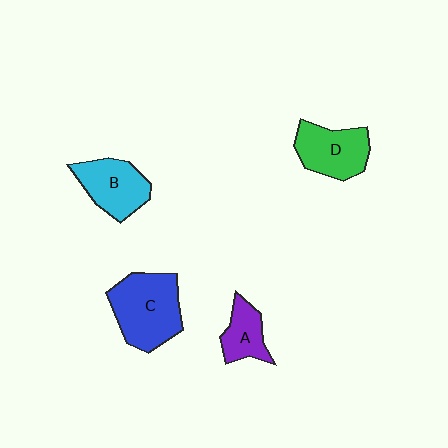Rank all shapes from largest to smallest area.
From largest to smallest: C (blue), D (green), B (cyan), A (purple).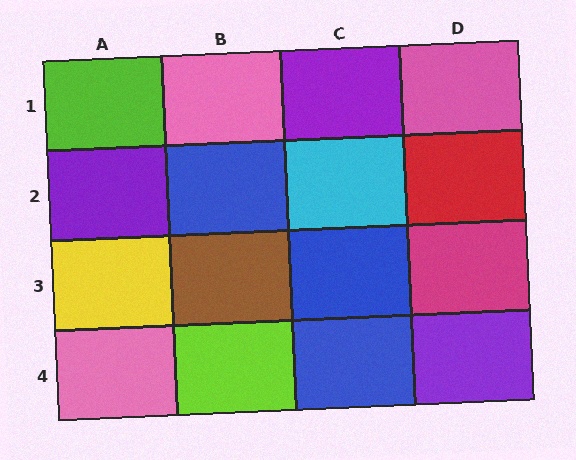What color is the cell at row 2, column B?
Blue.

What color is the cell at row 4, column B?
Lime.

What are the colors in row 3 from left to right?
Yellow, brown, blue, magenta.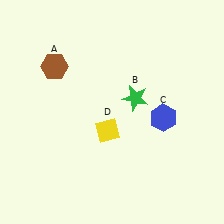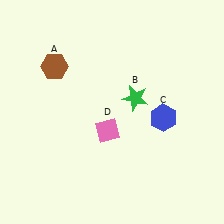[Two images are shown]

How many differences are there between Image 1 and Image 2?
There is 1 difference between the two images.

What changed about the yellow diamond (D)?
In Image 1, D is yellow. In Image 2, it changed to pink.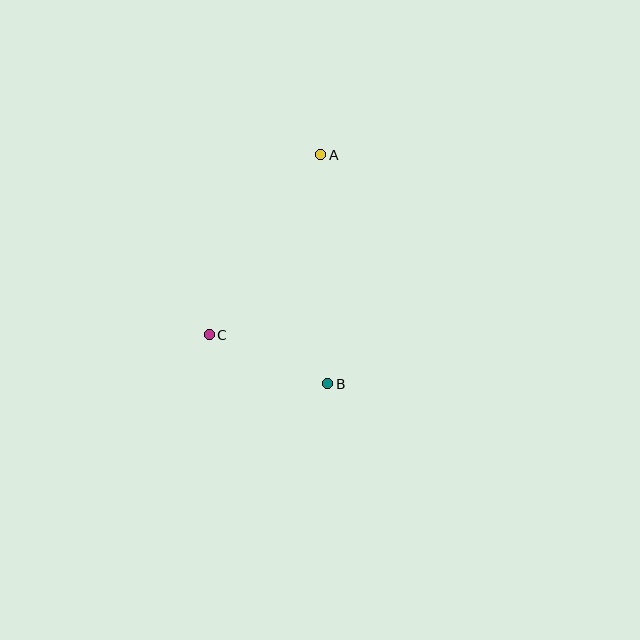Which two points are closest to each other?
Points B and C are closest to each other.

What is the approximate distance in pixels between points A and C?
The distance between A and C is approximately 212 pixels.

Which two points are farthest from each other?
Points A and B are farthest from each other.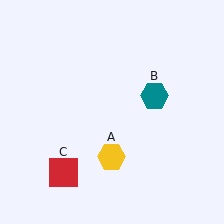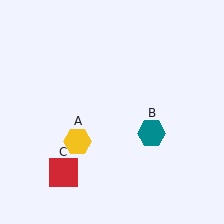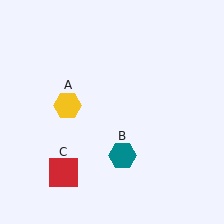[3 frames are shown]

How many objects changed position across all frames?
2 objects changed position: yellow hexagon (object A), teal hexagon (object B).